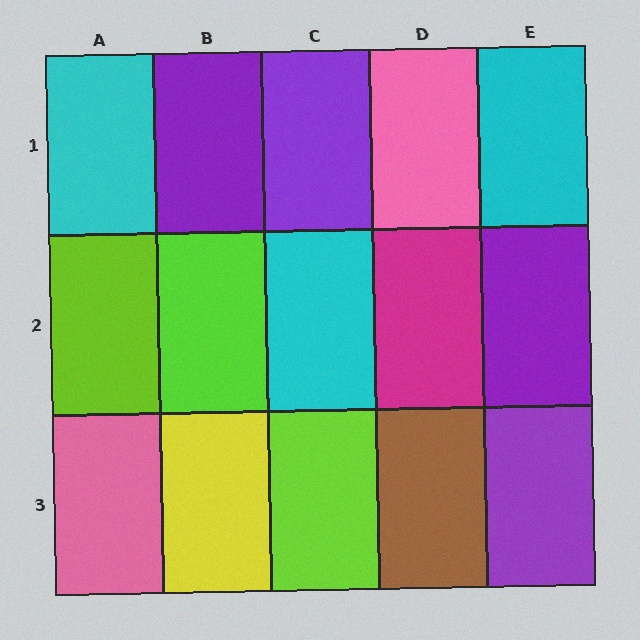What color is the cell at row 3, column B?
Yellow.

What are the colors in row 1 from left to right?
Cyan, purple, purple, pink, cyan.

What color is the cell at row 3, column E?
Purple.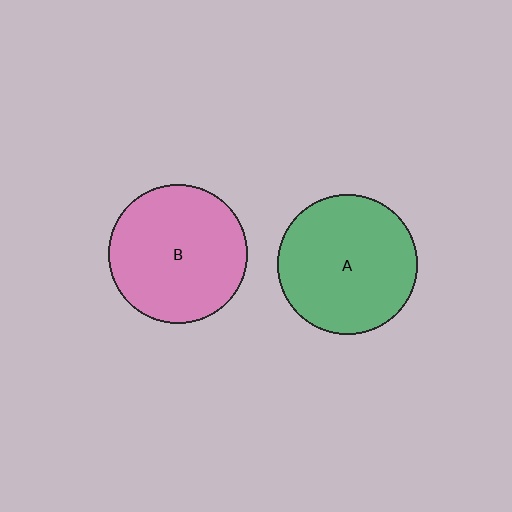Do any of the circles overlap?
No, none of the circles overlap.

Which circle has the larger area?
Circle A (green).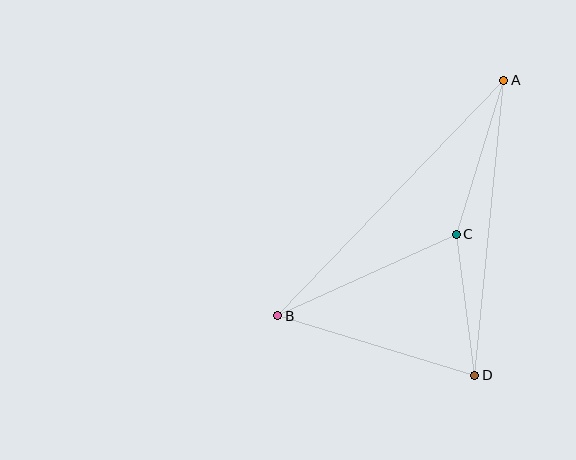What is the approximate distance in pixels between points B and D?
The distance between B and D is approximately 206 pixels.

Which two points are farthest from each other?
Points A and B are farthest from each other.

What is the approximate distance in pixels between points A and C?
The distance between A and C is approximately 161 pixels.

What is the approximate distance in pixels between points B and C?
The distance between B and C is approximately 196 pixels.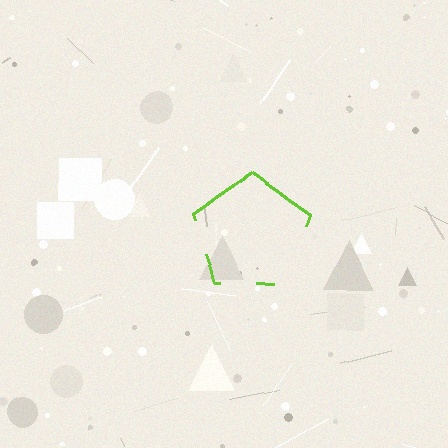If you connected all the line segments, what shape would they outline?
They would outline a pentagon.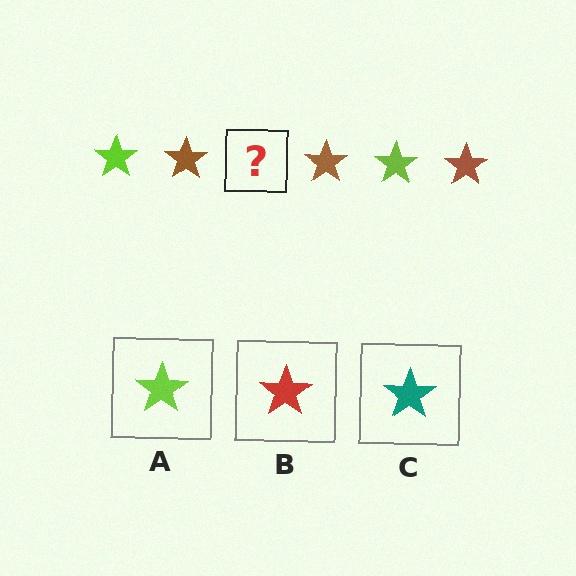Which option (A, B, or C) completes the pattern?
A.